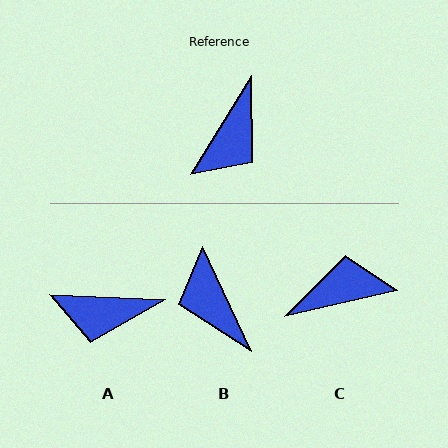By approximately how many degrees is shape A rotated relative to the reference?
Approximately 61 degrees clockwise.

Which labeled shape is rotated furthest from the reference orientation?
C, about 135 degrees away.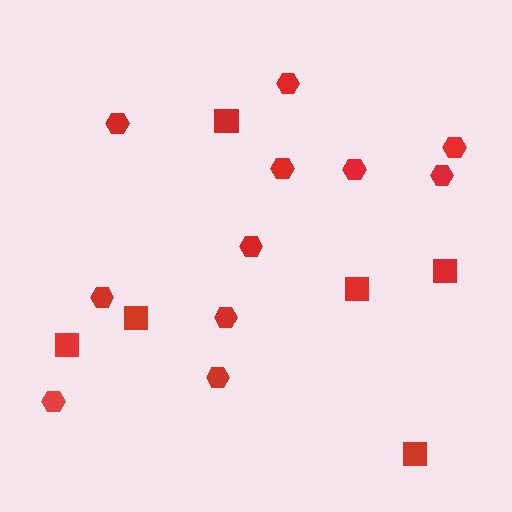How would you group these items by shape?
There are 2 groups: one group of hexagons (11) and one group of squares (6).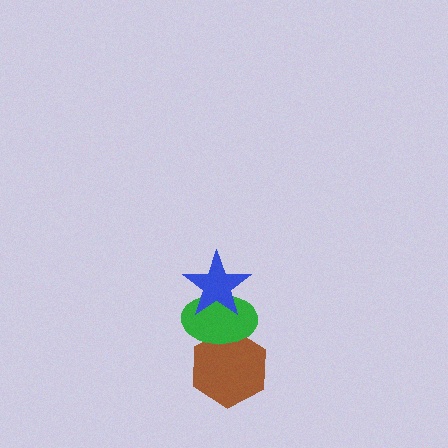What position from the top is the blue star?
The blue star is 1st from the top.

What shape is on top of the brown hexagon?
The green ellipse is on top of the brown hexagon.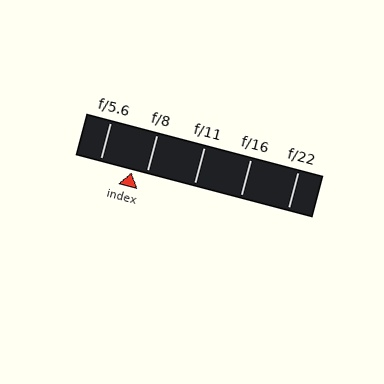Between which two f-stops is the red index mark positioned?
The index mark is between f/5.6 and f/8.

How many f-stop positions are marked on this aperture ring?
There are 5 f-stop positions marked.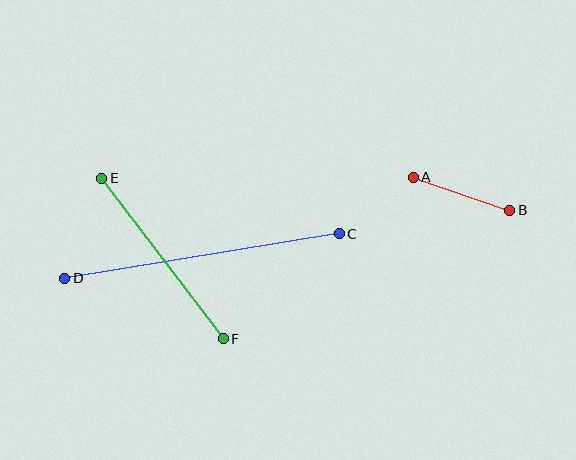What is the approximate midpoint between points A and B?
The midpoint is at approximately (462, 194) pixels.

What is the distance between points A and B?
The distance is approximately 102 pixels.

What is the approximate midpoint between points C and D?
The midpoint is at approximately (202, 256) pixels.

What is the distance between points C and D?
The distance is approximately 278 pixels.